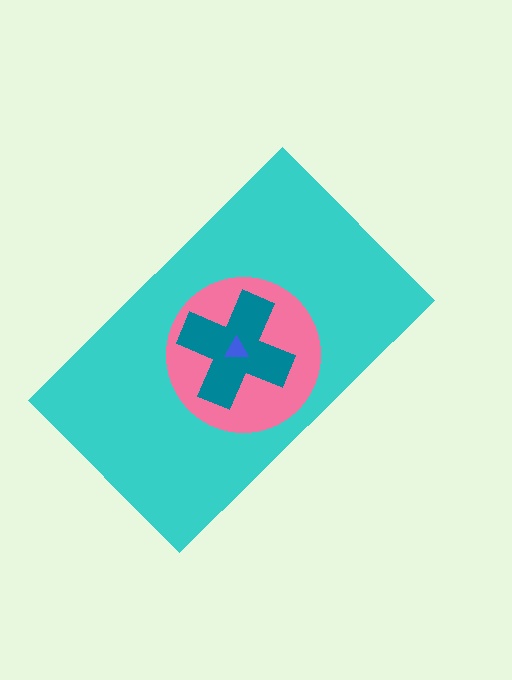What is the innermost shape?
The blue triangle.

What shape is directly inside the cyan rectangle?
The pink circle.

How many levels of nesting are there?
4.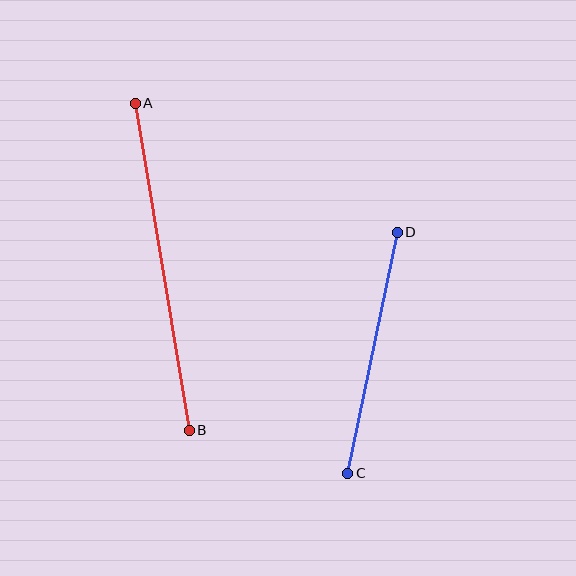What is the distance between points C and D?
The distance is approximately 246 pixels.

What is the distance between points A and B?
The distance is approximately 331 pixels.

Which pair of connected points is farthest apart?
Points A and B are farthest apart.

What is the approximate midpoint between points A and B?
The midpoint is at approximately (162, 267) pixels.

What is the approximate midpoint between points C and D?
The midpoint is at approximately (372, 353) pixels.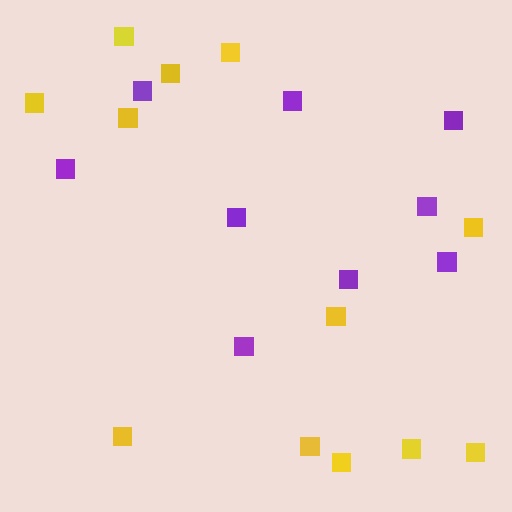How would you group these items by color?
There are 2 groups: one group of purple squares (9) and one group of yellow squares (12).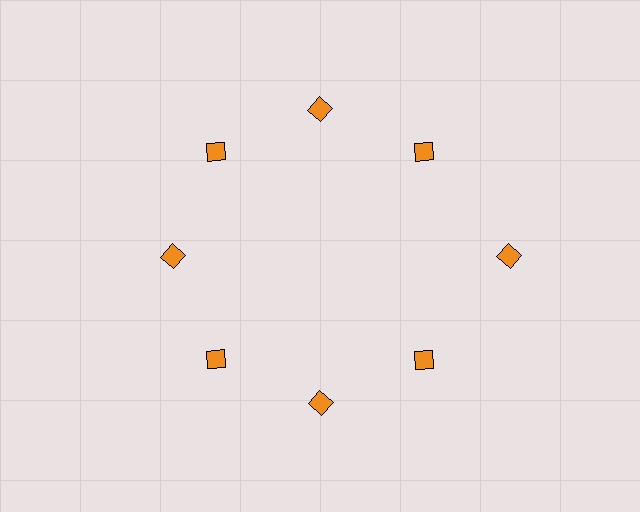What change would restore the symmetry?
The symmetry would be restored by moving it inward, back onto the ring so that all 8 diamonds sit at equal angles and equal distance from the center.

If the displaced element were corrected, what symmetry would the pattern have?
It would have 8-fold rotational symmetry — the pattern would map onto itself every 45 degrees.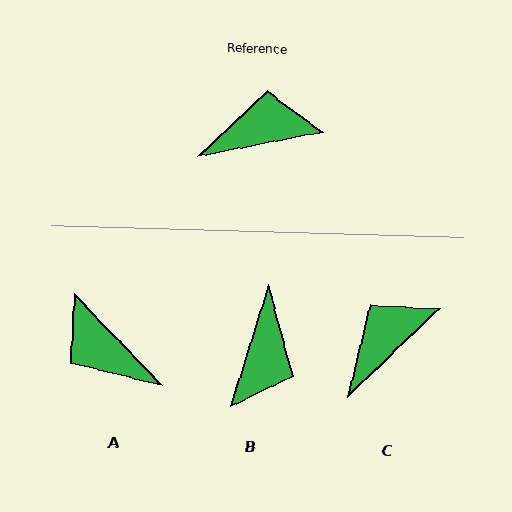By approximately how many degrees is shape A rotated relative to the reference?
Approximately 123 degrees counter-clockwise.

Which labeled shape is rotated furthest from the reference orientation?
A, about 123 degrees away.